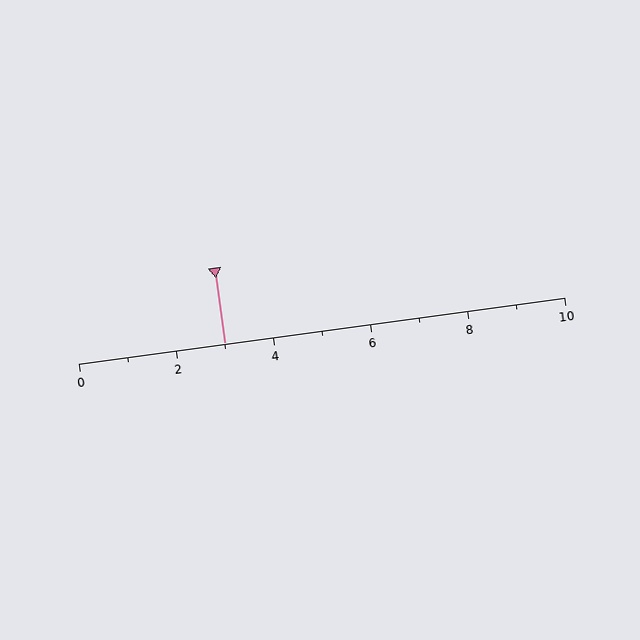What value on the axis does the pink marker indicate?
The marker indicates approximately 3.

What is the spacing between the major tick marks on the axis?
The major ticks are spaced 2 apart.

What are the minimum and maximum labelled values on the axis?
The axis runs from 0 to 10.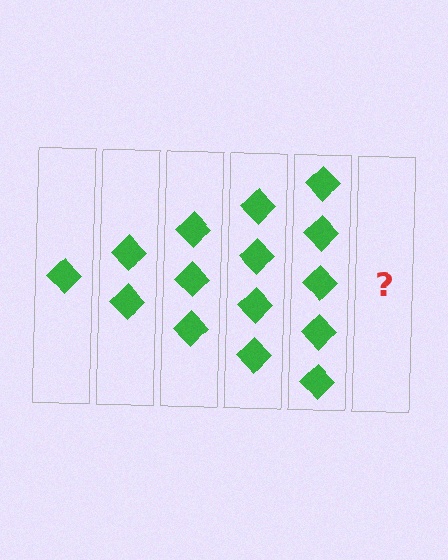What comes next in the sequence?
The next element should be 6 diamonds.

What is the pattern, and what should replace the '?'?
The pattern is that each step adds one more diamond. The '?' should be 6 diamonds.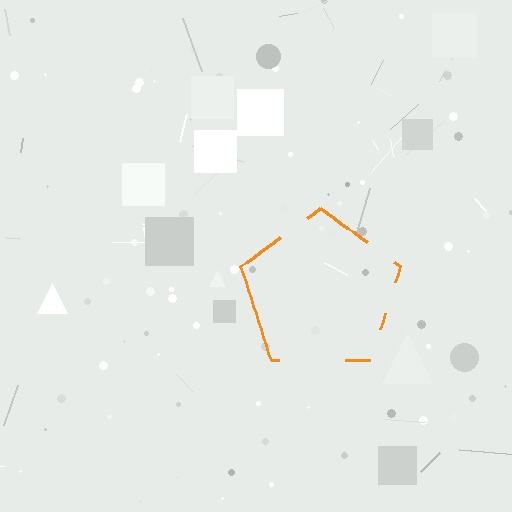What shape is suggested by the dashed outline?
The dashed outline suggests a pentagon.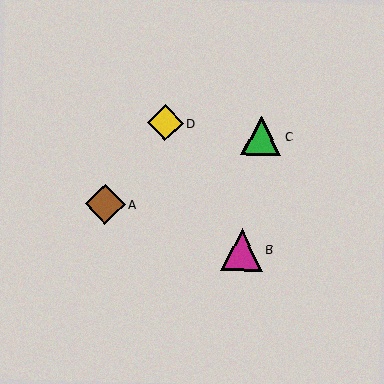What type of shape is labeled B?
Shape B is a magenta triangle.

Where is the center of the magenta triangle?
The center of the magenta triangle is at (242, 250).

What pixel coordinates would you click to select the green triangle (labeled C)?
Click at (261, 136) to select the green triangle C.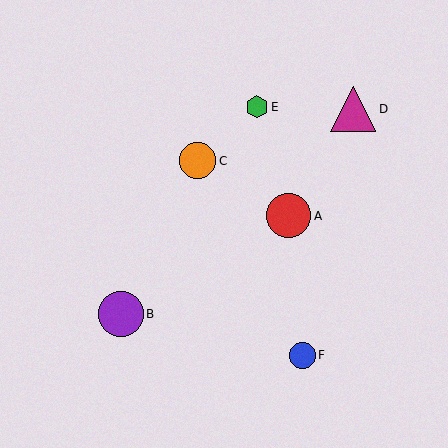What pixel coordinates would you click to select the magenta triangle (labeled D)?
Click at (353, 109) to select the magenta triangle D.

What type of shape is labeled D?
Shape D is a magenta triangle.